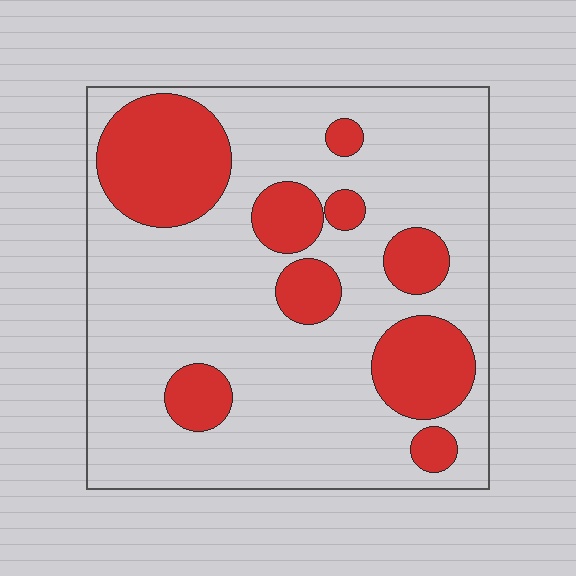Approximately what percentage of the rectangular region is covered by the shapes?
Approximately 25%.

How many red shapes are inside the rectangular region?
9.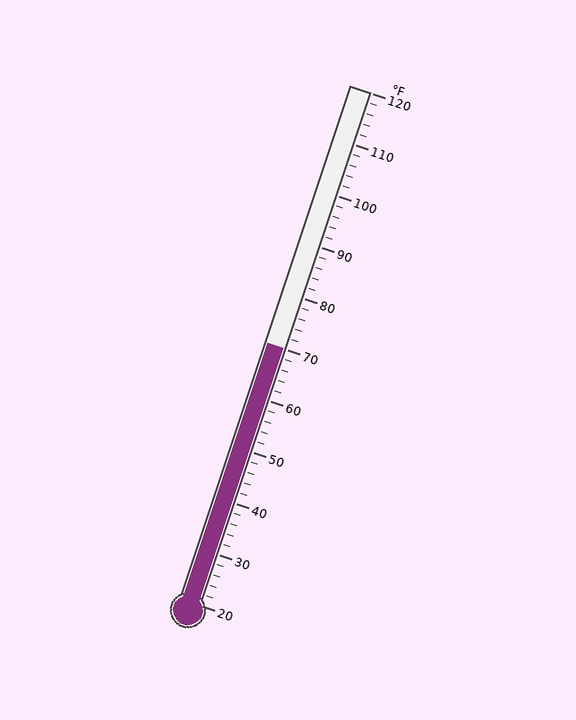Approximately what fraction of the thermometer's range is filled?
The thermometer is filled to approximately 50% of its range.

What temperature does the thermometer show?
The thermometer shows approximately 70°F.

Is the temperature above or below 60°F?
The temperature is above 60°F.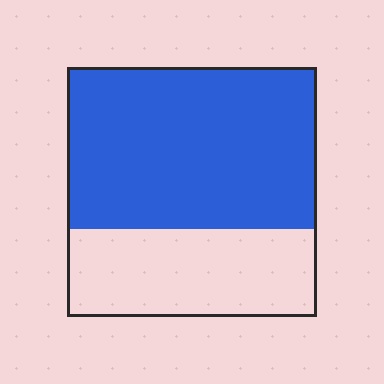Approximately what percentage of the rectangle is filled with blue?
Approximately 65%.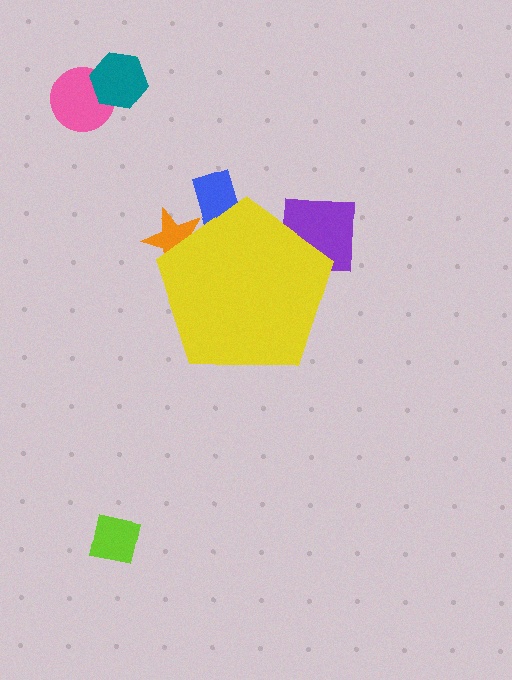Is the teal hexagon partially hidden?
No, the teal hexagon is fully visible.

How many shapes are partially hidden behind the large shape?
3 shapes are partially hidden.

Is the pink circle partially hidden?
No, the pink circle is fully visible.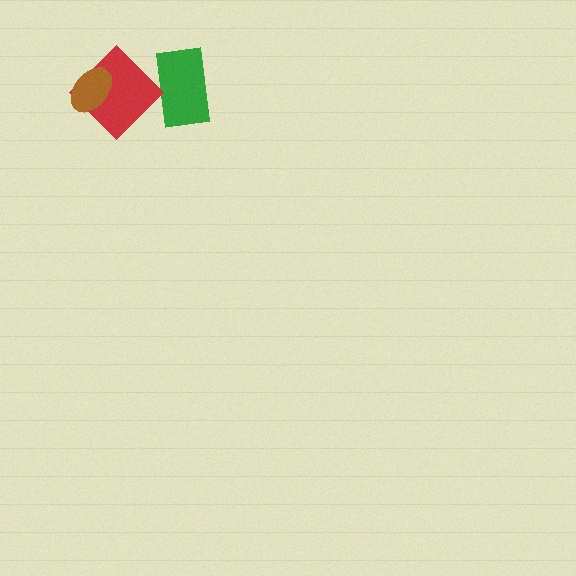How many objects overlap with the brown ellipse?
1 object overlaps with the brown ellipse.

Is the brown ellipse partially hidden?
No, no other shape covers it.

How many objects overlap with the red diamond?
2 objects overlap with the red diamond.